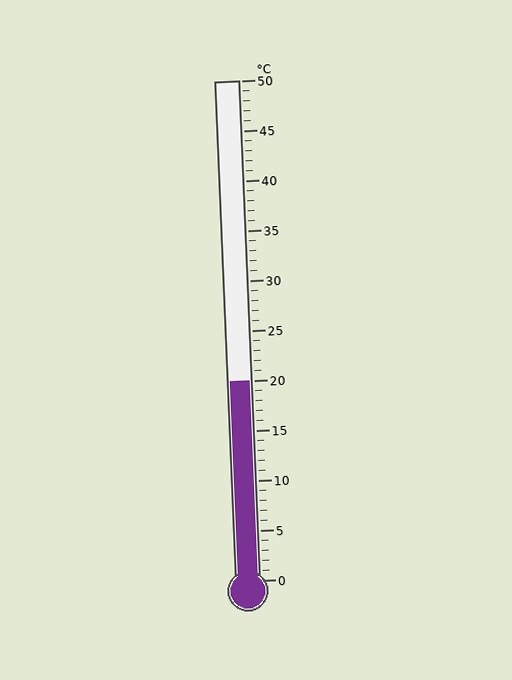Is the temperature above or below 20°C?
The temperature is at 20°C.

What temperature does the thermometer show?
The thermometer shows approximately 20°C.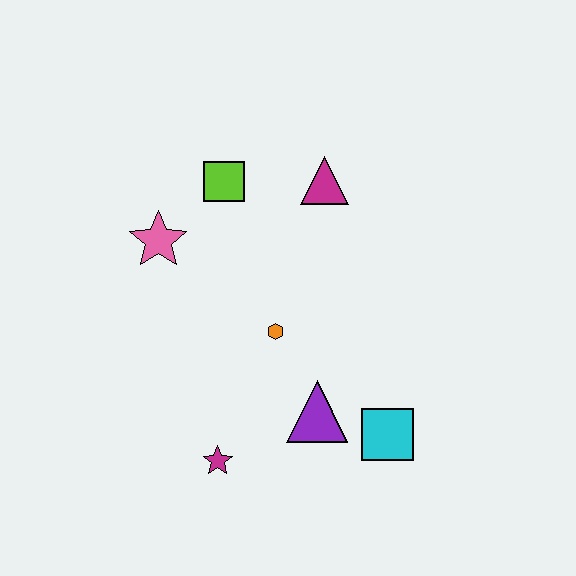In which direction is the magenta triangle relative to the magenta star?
The magenta triangle is above the magenta star.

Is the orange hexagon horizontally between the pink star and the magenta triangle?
Yes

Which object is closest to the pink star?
The lime square is closest to the pink star.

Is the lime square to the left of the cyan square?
Yes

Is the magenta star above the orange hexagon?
No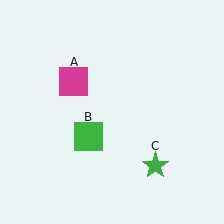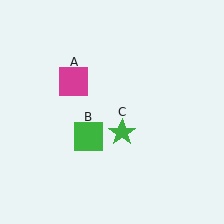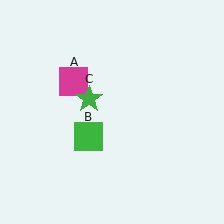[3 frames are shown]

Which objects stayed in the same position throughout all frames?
Magenta square (object A) and green square (object B) remained stationary.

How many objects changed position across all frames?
1 object changed position: green star (object C).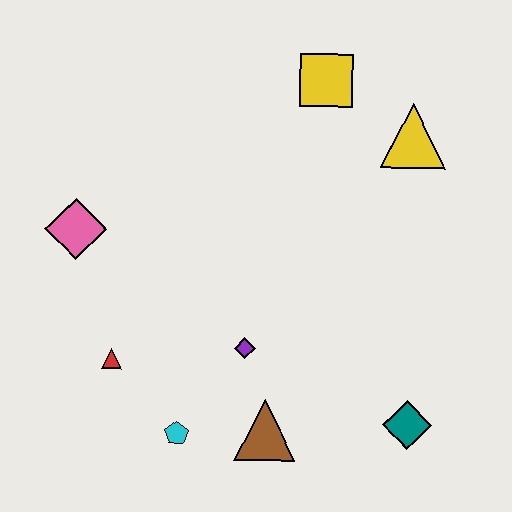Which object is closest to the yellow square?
The yellow triangle is closest to the yellow square.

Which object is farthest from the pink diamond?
The teal diamond is farthest from the pink diamond.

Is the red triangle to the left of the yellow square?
Yes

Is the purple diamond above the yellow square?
No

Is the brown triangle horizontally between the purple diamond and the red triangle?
No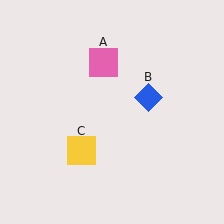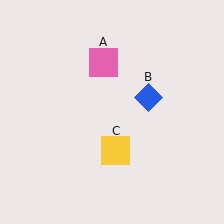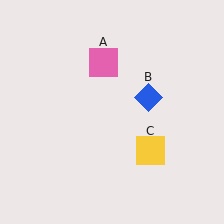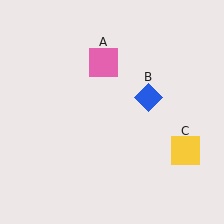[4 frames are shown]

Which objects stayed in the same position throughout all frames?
Pink square (object A) and blue diamond (object B) remained stationary.